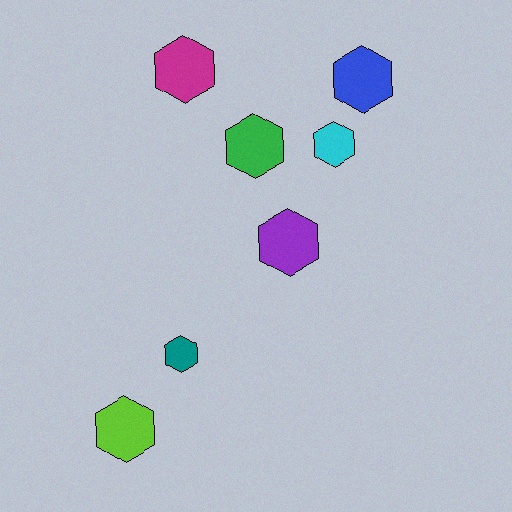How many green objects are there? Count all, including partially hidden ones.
There is 1 green object.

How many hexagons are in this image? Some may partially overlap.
There are 7 hexagons.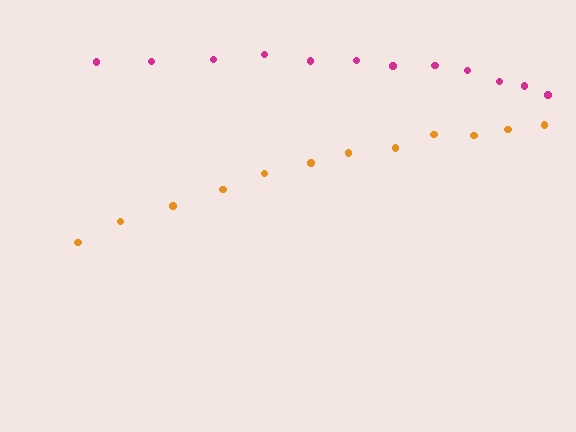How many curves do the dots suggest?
There are 2 distinct paths.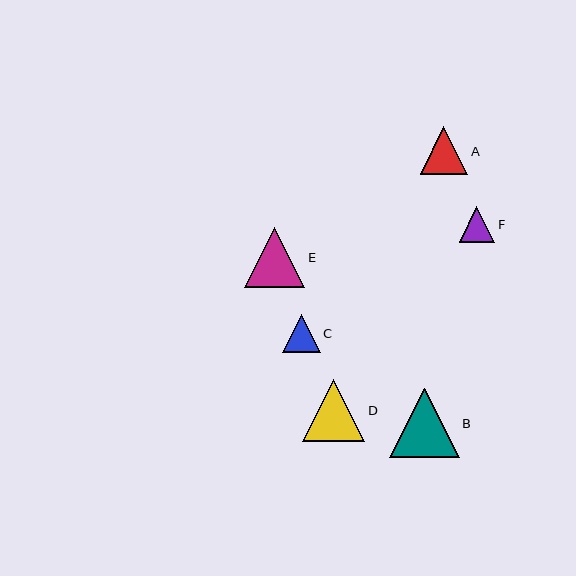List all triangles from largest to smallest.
From largest to smallest: B, D, E, A, C, F.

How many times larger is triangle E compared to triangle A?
Triangle E is approximately 1.3 times the size of triangle A.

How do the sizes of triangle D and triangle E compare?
Triangle D and triangle E are approximately the same size.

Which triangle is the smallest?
Triangle F is the smallest with a size of approximately 35 pixels.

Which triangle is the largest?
Triangle B is the largest with a size of approximately 70 pixels.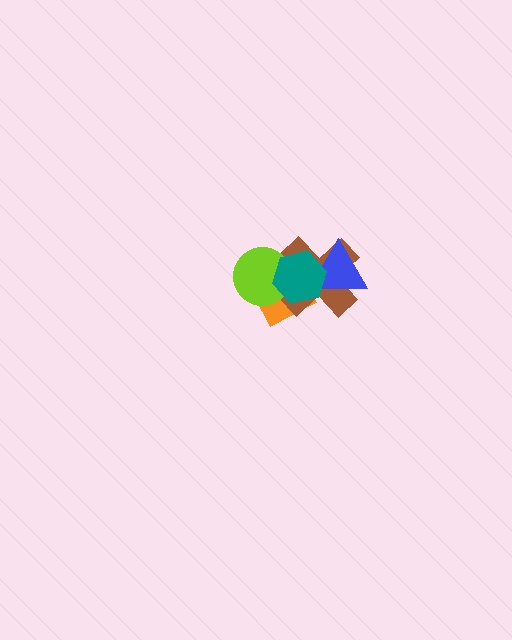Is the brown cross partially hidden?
Yes, it is partially covered by another shape.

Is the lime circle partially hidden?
Yes, it is partially covered by another shape.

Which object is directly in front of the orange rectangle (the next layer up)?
The brown cross is directly in front of the orange rectangle.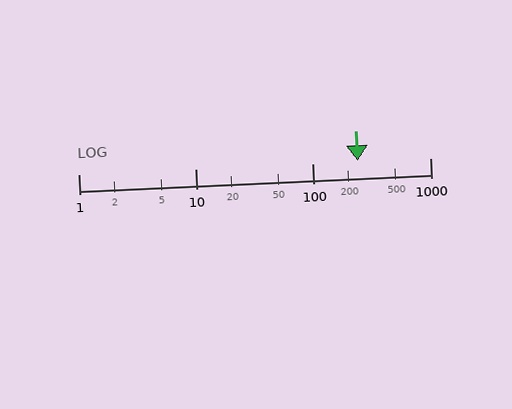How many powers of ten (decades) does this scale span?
The scale spans 3 decades, from 1 to 1000.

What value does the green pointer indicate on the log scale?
The pointer indicates approximately 240.